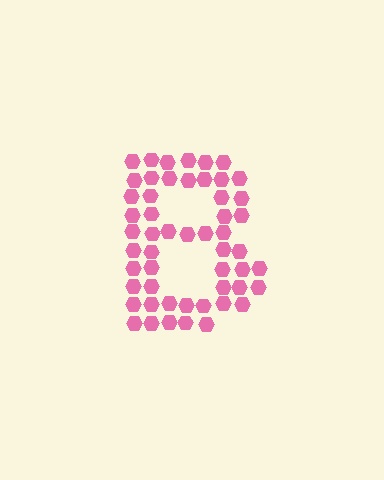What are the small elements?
The small elements are hexagons.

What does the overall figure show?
The overall figure shows the letter B.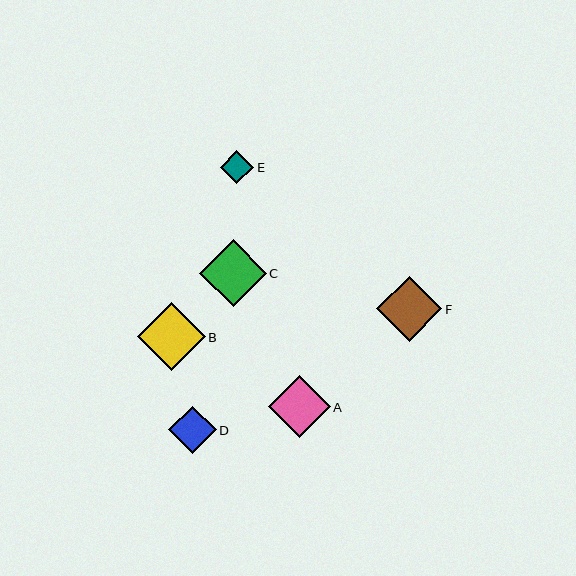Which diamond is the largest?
Diamond B is the largest with a size of approximately 68 pixels.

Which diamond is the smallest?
Diamond E is the smallest with a size of approximately 33 pixels.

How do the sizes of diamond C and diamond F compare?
Diamond C and diamond F are approximately the same size.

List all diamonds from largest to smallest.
From largest to smallest: B, C, F, A, D, E.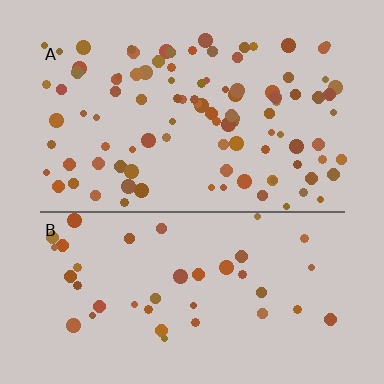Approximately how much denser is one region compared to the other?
Approximately 2.4× — region A over region B.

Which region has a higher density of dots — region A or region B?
A (the top).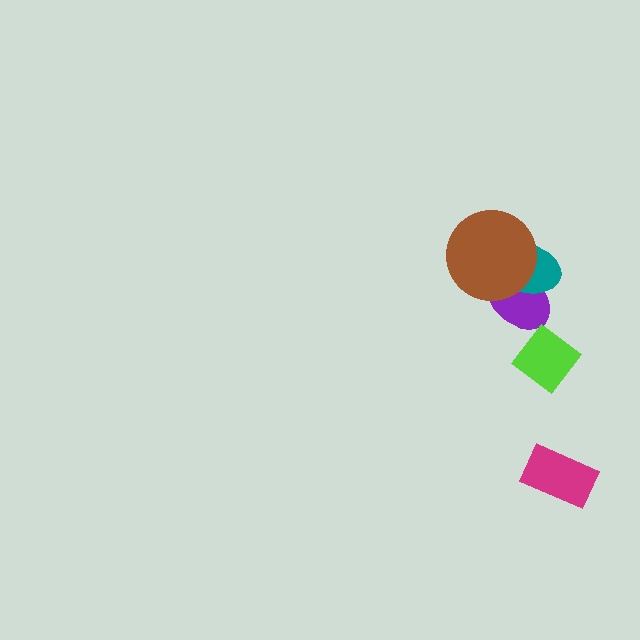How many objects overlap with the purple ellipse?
2 objects overlap with the purple ellipse.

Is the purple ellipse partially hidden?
Yes, it is partially covered by another shape.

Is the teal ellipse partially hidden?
Yes, it is partially covered by another shape.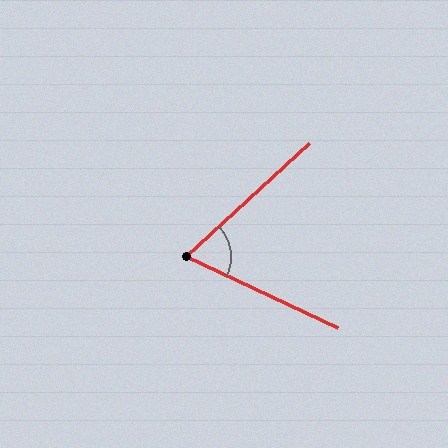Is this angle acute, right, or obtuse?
It is acute.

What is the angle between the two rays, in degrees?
Approximately 68 degrees.